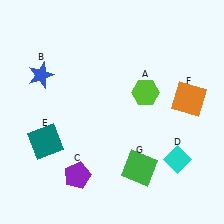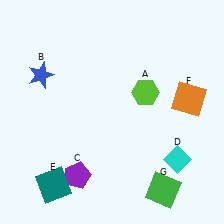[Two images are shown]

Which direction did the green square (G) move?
The green square (G) moved right.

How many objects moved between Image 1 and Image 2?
2 objects moved between the two images.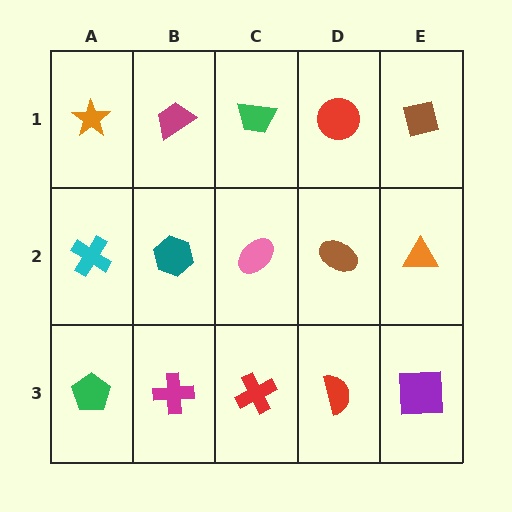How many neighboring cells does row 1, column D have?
3.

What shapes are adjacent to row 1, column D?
A brown ellipse (row 2, column D), a green trapezoid (row 1, column C), a brown square (row 1, column E).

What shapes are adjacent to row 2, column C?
A green trapezoid (row 1, column C), a red cross (row 3, column C), a teal hexagon (row 2, column B), a brown ellipse (row 2, column D).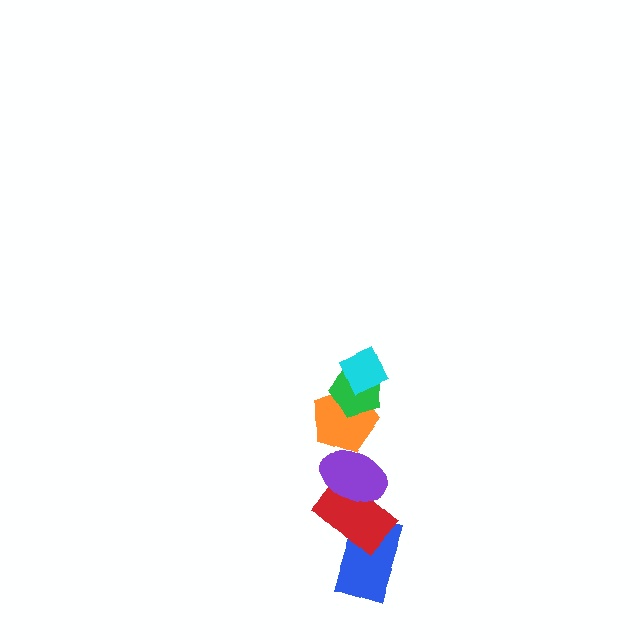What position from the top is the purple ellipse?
The purple ellipse is 4th from the top.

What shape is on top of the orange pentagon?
The green pentagon is on top of the orange pentagon.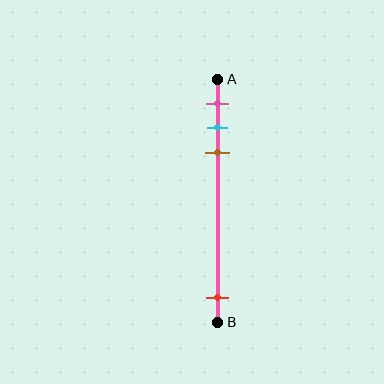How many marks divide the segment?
There are 4 marks dividing the segment.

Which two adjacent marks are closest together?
The cyan and brown marks are the closest adjacent pair.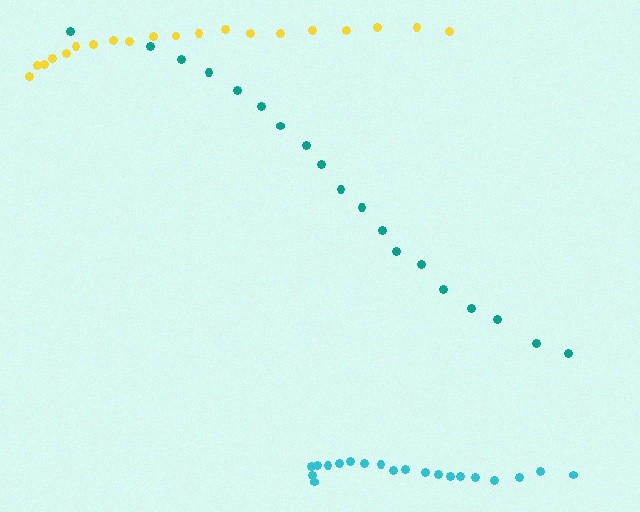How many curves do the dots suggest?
There are 3 distinct paths.